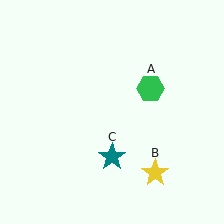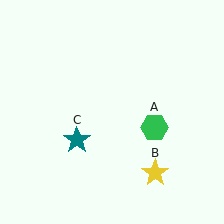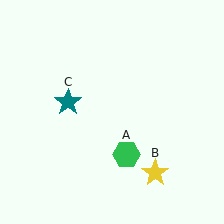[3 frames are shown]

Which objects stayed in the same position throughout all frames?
Yellow star (object B) remained stationary.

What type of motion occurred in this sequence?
The green hexagon (object A), teal star (object C) rotated clockwise around the center of the scene.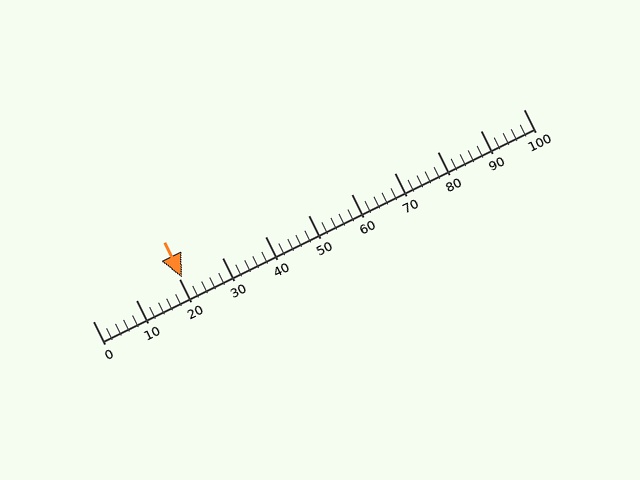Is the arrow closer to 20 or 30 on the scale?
The arrow is closer to 20.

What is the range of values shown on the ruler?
The ruler shows values from 0 to 100.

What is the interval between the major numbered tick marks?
The major tick marks are spaced 10 units apart.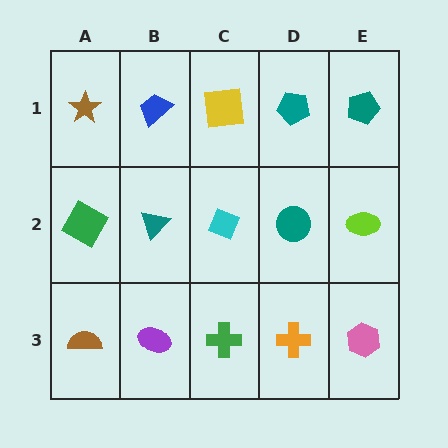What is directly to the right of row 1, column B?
A yellow square.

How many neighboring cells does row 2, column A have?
3.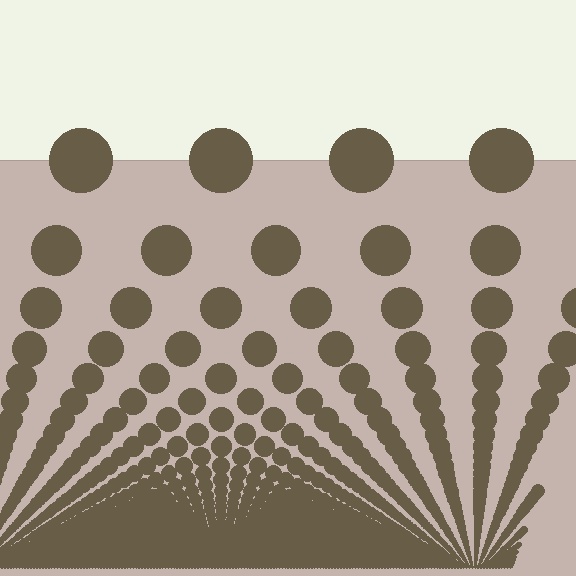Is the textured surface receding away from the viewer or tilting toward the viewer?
The surface appears to tilt toward the viewer. Texture elements get larger and sparser toward the top.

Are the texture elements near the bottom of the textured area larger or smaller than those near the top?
Smaller. The gradient is inverted — elements near the bottom are smaller and denser.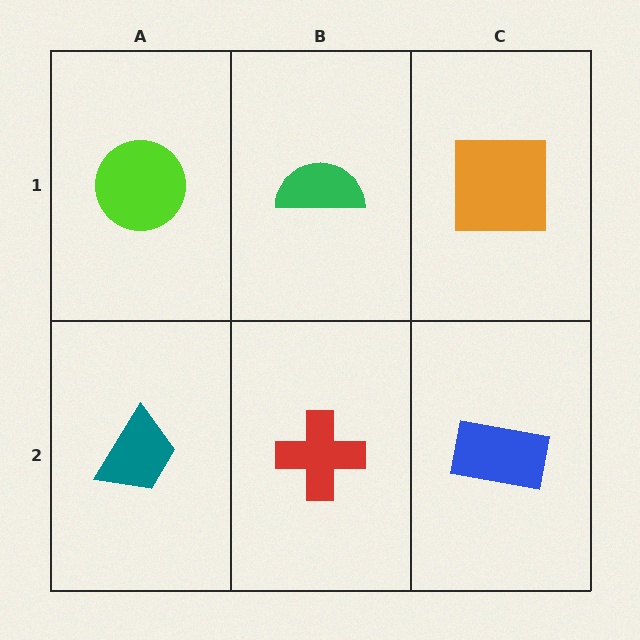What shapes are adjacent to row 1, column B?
A red cross (row 2, column B), a lime circle (row 1, column A), an orange square (row 1, column C).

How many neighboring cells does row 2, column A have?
2.